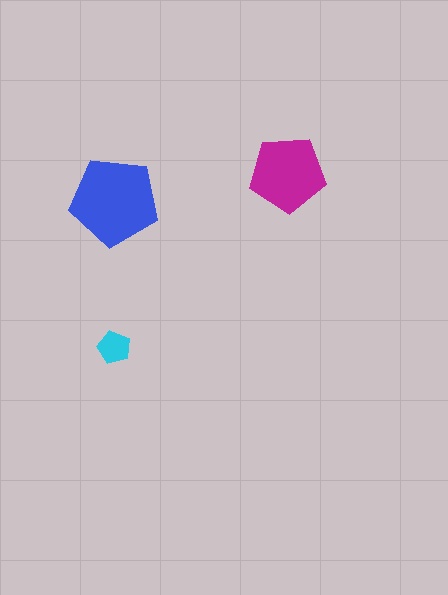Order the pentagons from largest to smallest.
the blue one, the magenta one, the cyan one.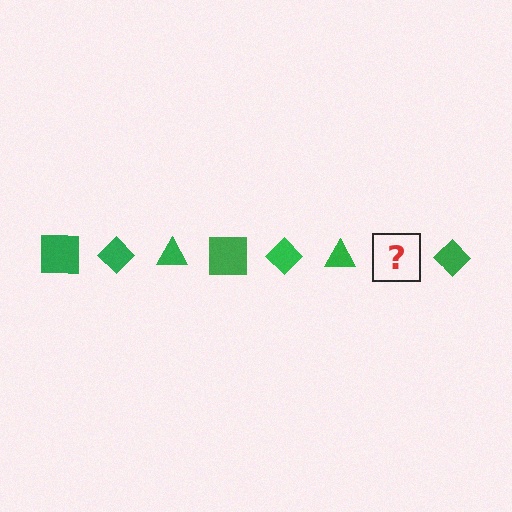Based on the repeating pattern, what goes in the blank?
The blank should be a green square.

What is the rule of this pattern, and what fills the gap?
The rule is that the pattern cycles through square, diamond, triangle shapes in green. The gap should be filled with a green square.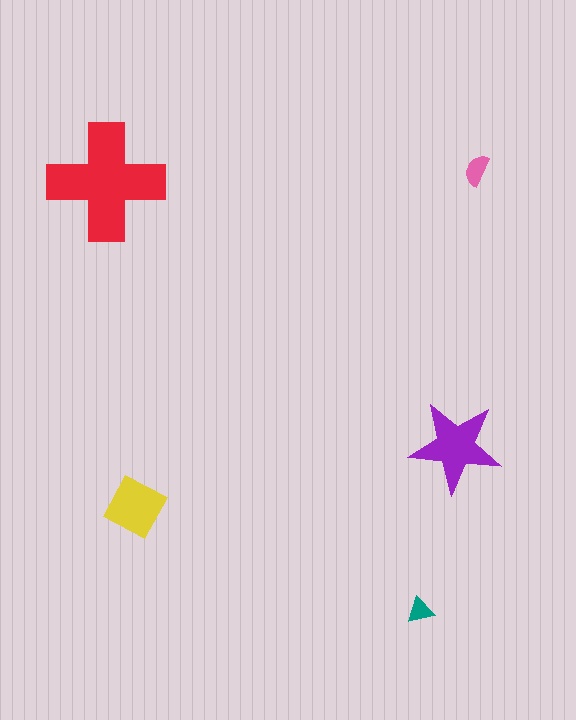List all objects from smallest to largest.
The teal triangle, the pink semicircle, the yellow diamond, the purple star, the red cross.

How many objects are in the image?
There are 5 objects in the image.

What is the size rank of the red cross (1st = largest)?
1st.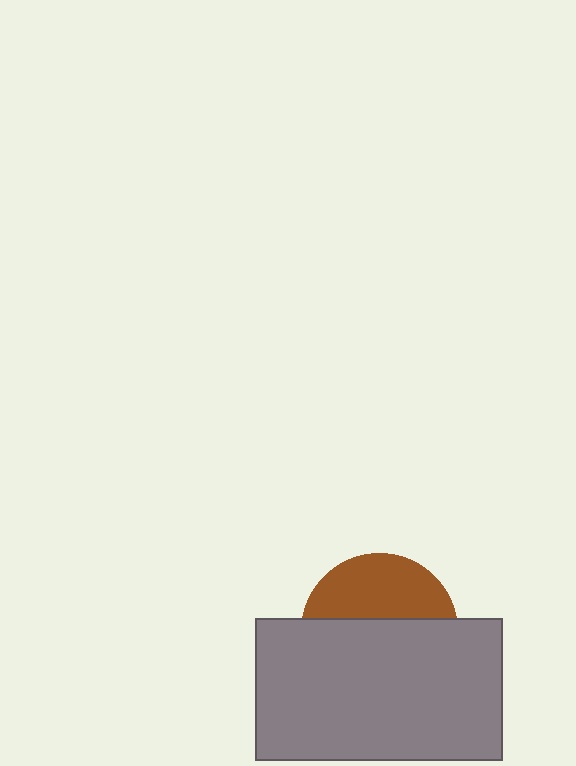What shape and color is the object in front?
The object in front is a gray rectangle.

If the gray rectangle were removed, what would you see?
You would see the complete brown circle.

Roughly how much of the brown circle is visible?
A small part of it is visible (roughly 39%).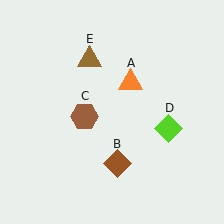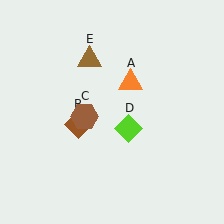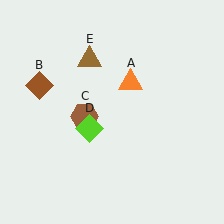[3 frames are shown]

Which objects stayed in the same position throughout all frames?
Orange triangle (object A) and brown hexagon (object C) and brown triangle (object E) remained stationary.